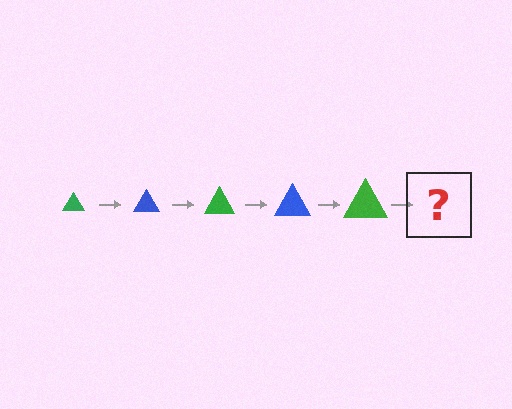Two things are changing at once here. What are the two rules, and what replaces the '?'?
The two rules are that the triangle grows larger each step and the color cycles through green and blue. The '?' should be a blue triangle, larger than the previous one.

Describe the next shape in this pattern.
It should be a blue triangle, larger than the previous one.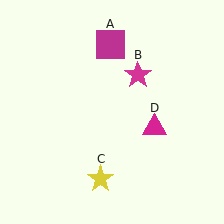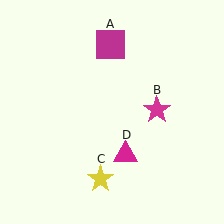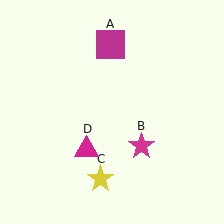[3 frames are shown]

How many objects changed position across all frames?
2 objects changed position: magenta star (object B), magenta triangle (object D).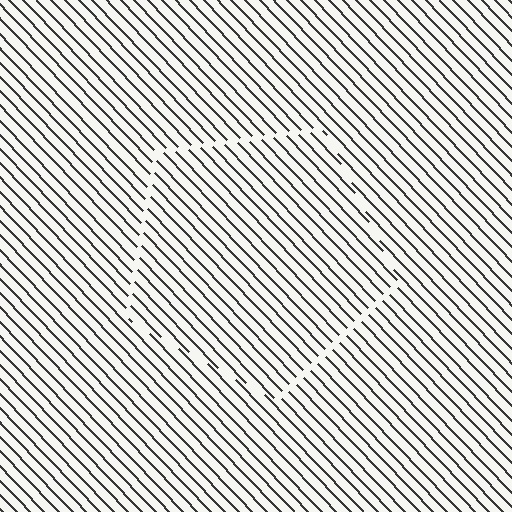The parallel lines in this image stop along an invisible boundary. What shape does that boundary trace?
An illusory pentagon. The interior of the shape contains the same grating, shifted by half a period — the contour is defined by the phase discontinuity where line-ends from the inner and outer gratings abut.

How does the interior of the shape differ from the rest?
The interior of the shape contains the same grating, shifted by half a period — the contour is defined by the phase discontinuity where line-ends from the inner and outer gratings abut.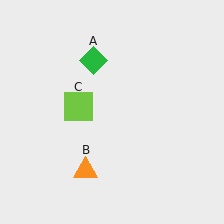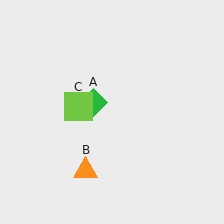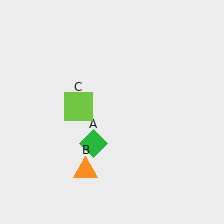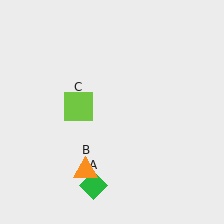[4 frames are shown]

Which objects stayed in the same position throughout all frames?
Orange triangle (object B) and lime square (object C) remained stationary.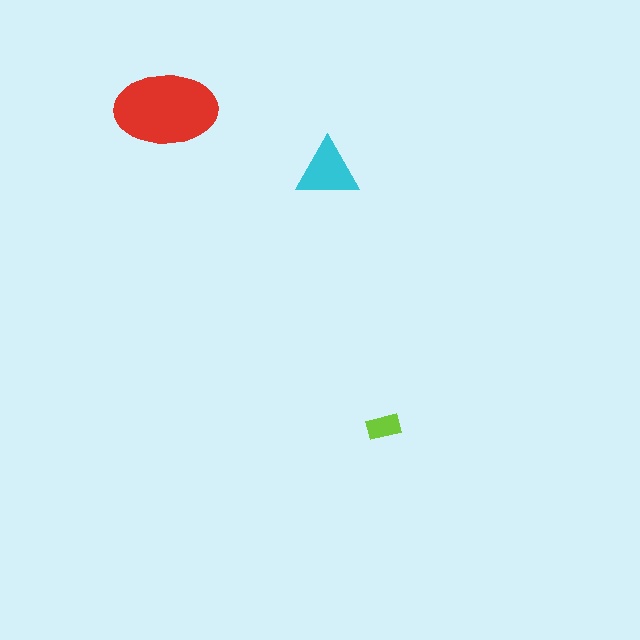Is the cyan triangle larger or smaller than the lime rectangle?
Larger.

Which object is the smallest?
The lime rectangle.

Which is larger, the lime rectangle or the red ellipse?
The red ellipse.